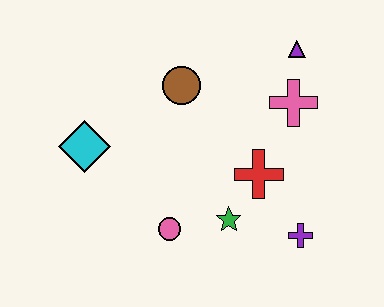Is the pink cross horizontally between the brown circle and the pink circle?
No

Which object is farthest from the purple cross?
The cyan diamond is farthest from the purple cross.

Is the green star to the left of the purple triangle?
Yes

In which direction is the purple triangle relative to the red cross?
The purple triangle is above the red cross.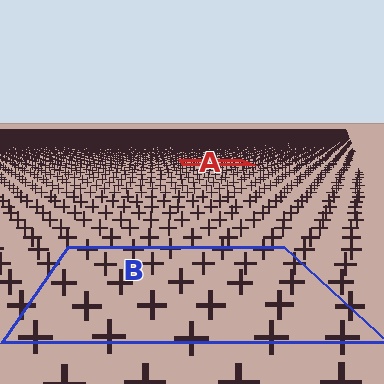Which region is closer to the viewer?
Region B is closer. The texture elements there are larger and more spread out.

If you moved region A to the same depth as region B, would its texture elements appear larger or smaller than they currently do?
They would appear larger. At a closer depth, the same texture elements are projected at a bigger on-screen size.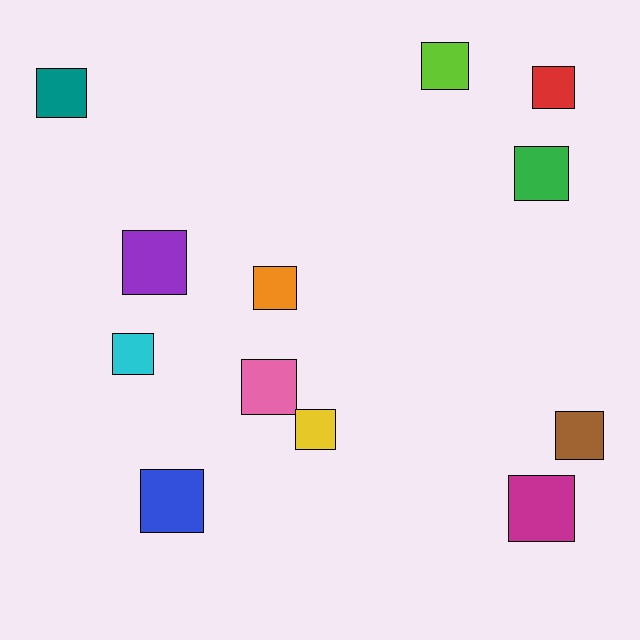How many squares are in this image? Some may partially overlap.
There are 12 squares.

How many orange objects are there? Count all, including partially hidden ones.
There is 1 orange object.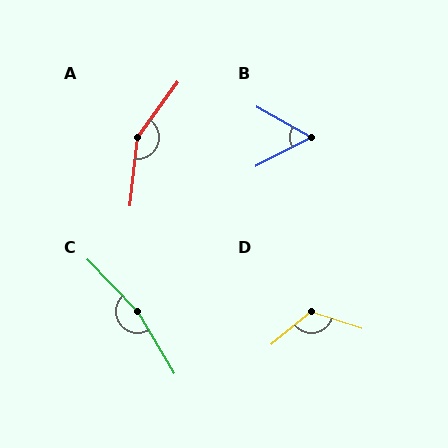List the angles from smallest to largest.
B (57°), D (122°), A (150°), C (167°).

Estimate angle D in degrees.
Approximately 122 degrees.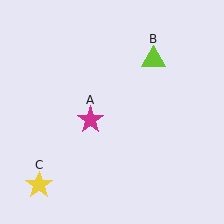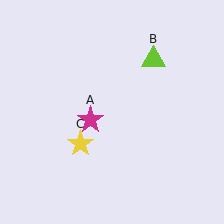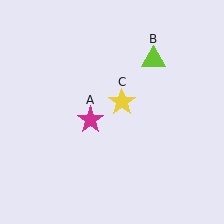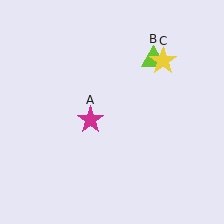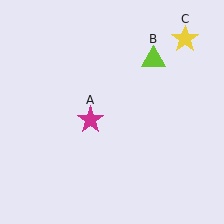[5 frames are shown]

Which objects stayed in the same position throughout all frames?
Magenta star (object A) and lime triangle (object B) remained stationary.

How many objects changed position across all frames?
1 object changed position: yellow star (object C).